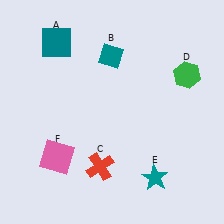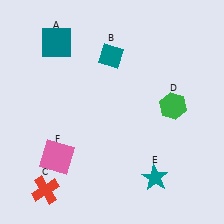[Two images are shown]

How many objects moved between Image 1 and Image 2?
2 objects moved between the two images.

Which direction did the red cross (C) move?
The red cross (C) moved left.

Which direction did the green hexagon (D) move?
The green hexagon (D) moved down.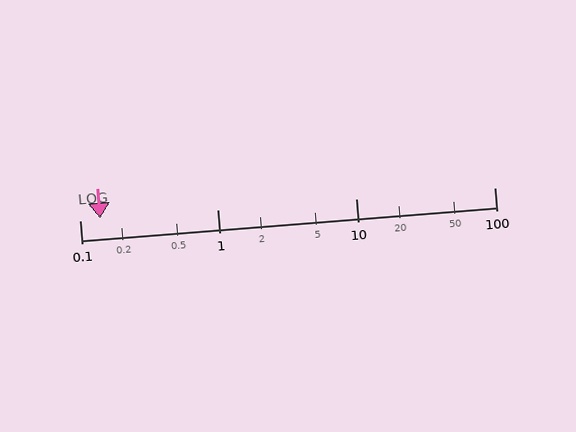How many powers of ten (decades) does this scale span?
The scale spans 3 decades, from 0.1 to 100.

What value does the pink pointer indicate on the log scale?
The pointer indicates approximately 0.14.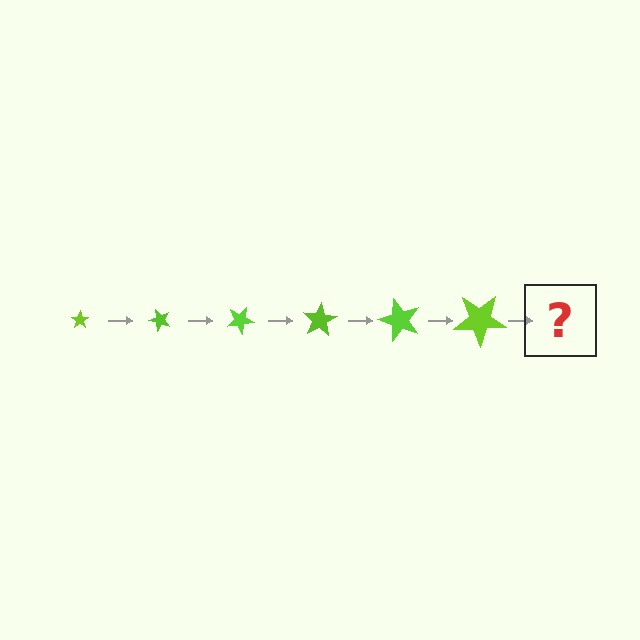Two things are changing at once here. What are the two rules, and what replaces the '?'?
The two rules are that the star grows larger each step and it rotates 50 degrees each step. The '?' should be a star, larger than the previous one and rotated 300 degrees from the start.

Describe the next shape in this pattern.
It should be a star, larger than the previous one and rotated 300 degrees from the start.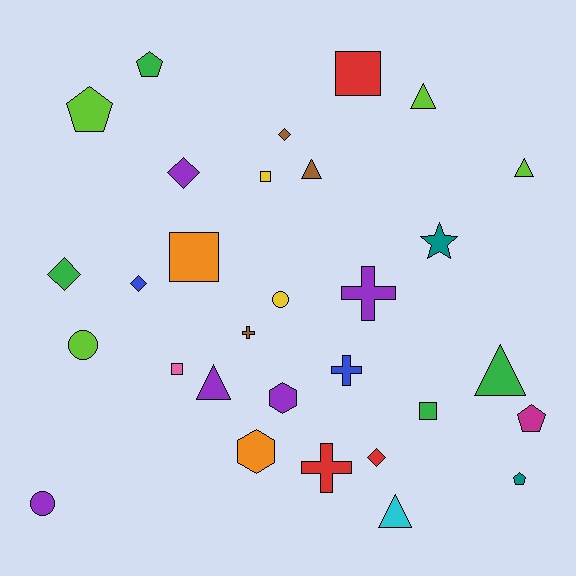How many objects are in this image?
There are 30 objects.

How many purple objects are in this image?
There are 5 purple objects.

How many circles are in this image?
There are 3 circles.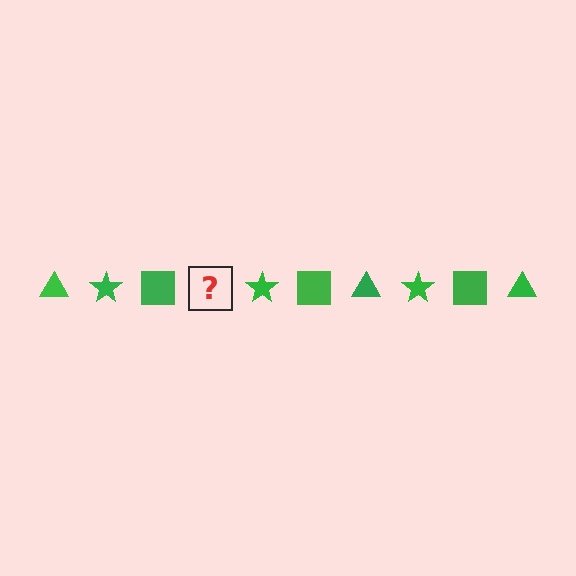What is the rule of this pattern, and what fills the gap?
The rule is that the pattern cycles through triangle, star, square shapes in green. The gap should be filled with a green triangle.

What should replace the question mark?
The question mark should be replaced with a green triangle.